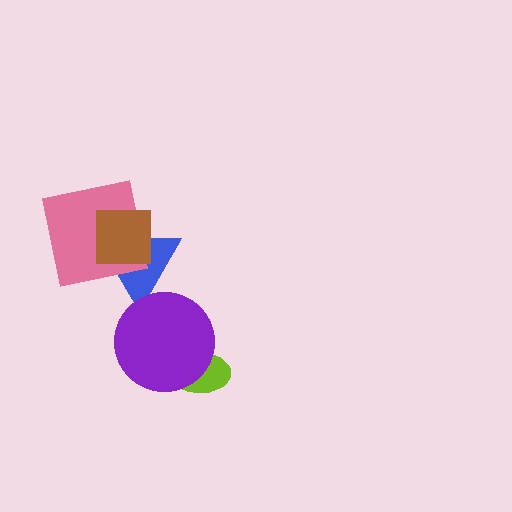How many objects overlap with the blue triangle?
3 objects overlap with the blue triangle.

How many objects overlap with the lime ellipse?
1 object overlaps with the lime ellipse.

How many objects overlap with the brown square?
2 objects overlap with the brown square.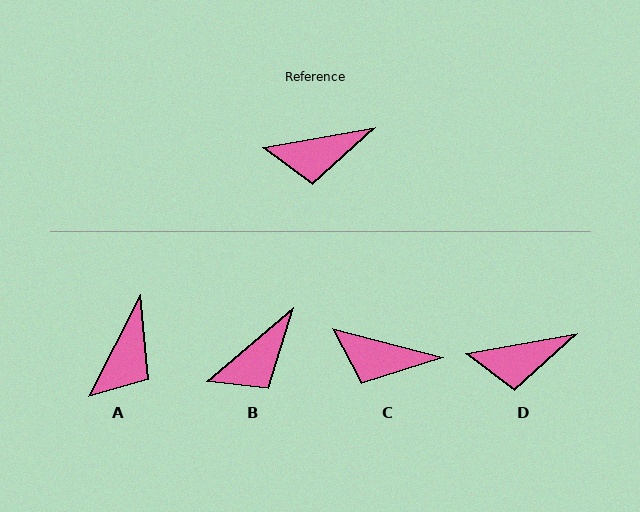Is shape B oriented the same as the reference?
No, it is off by about 30 degrees.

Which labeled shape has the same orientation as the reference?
D.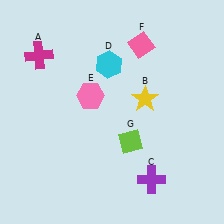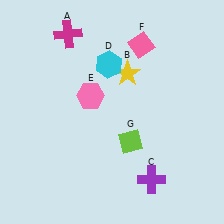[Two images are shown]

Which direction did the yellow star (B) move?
The yellow star (B) moved up.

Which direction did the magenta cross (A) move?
The magenta cross (A) moved right.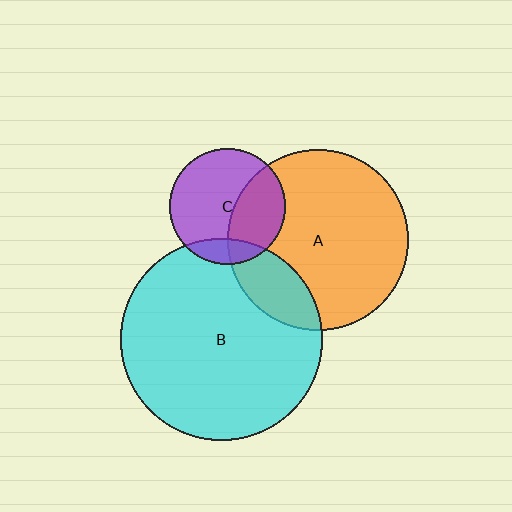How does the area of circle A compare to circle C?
Approximately 2.4 times.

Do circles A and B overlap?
Yes.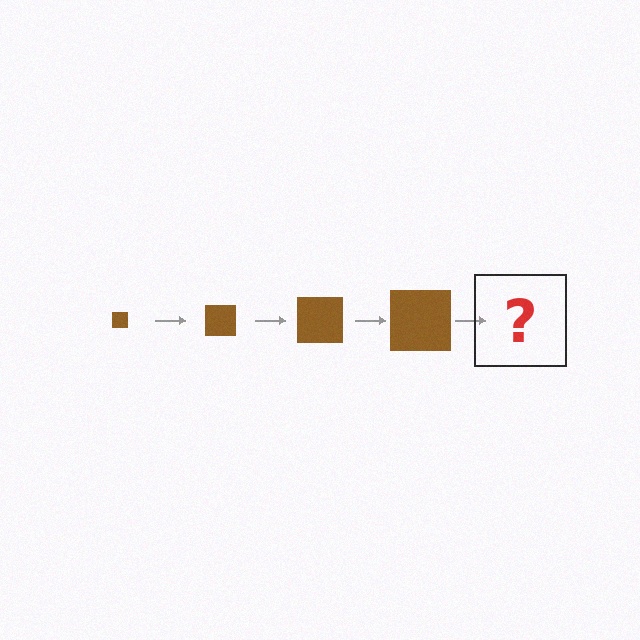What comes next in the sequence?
The next element should be a brown square, larger than the previous one.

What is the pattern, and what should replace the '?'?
The pattern is that the square gets progressively larger each step. The '?' should be a brown square, larger than the previous one.